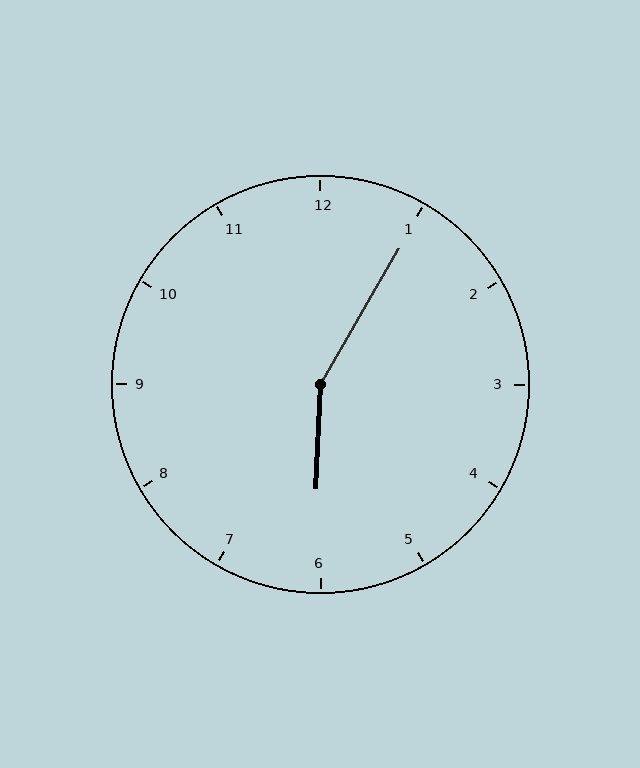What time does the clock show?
6:05.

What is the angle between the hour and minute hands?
Approximately 152 degrees.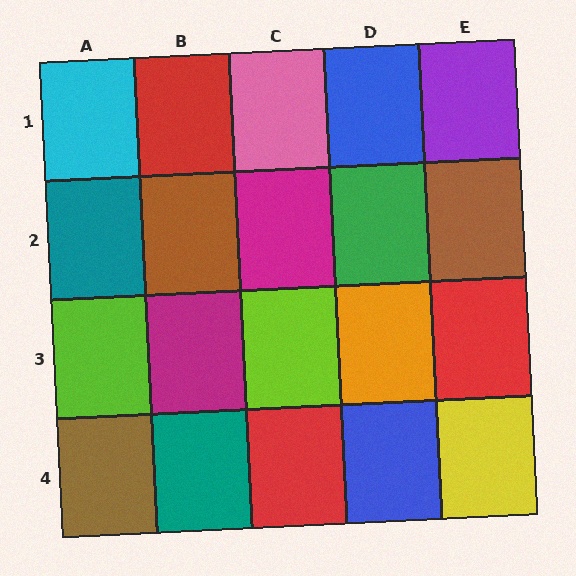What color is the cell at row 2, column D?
Green.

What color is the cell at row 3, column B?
Magenta.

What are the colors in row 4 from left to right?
Brown, teal, red, blue, yellow.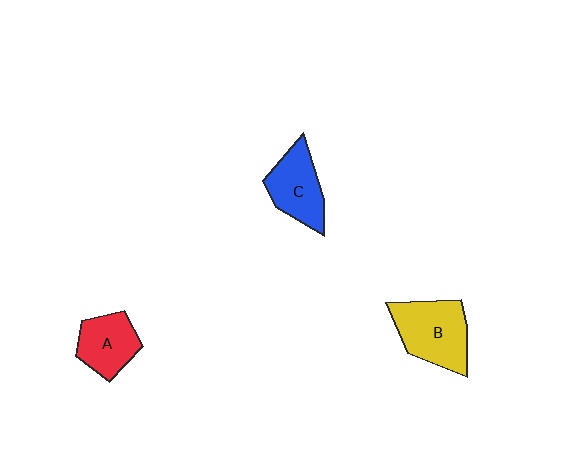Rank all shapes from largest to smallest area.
From largest to smallest: B (yellow), C (blue), A (red).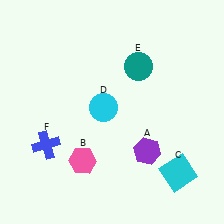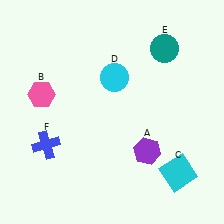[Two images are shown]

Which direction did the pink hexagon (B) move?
The pink hexagon (B) moved up.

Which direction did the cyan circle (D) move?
The cyan circle (D) moved up.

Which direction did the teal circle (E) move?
The teal circle (E) moved right.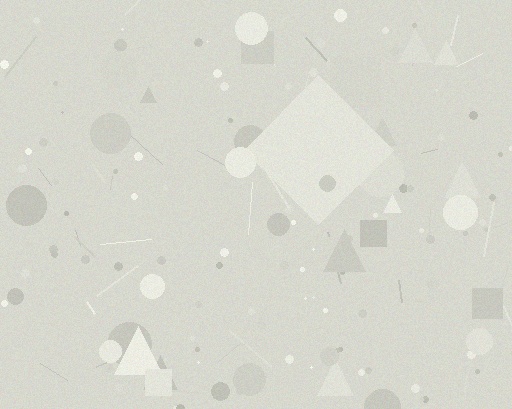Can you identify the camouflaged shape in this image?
The camouflaged shape is a diamond.